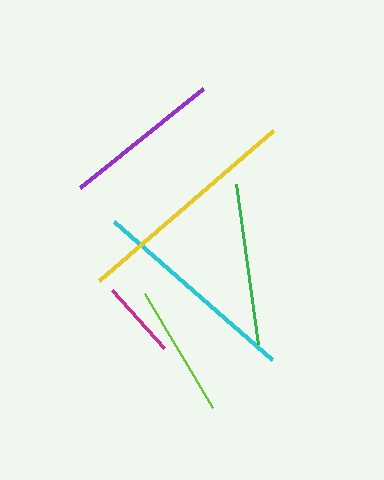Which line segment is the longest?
The yellow line is the longest at approximately 230 pixels.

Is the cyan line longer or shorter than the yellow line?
The yellow line is longer than the cyan line.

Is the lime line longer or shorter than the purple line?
The purple line is longer than the lime line.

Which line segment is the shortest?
The magenta line is the shortest at approximately 78 pixels.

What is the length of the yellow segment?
The yellow segment is approximately 230 pixels long.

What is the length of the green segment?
The green segment is approximately 161 pixels long.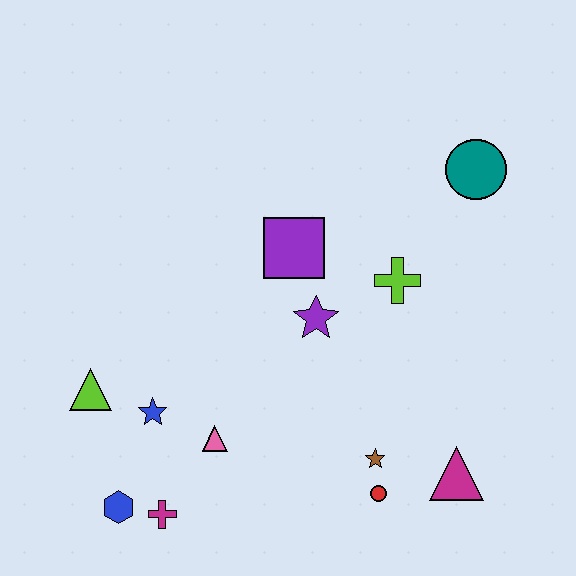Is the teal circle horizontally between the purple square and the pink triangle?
No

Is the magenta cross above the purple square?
No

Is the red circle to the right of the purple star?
Yes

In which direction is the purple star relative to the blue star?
The purple star is to the right of the blue star.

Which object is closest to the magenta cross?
The blue hexagon is closest to the magenta cross.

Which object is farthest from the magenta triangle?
The lime triangle is farthest from the magenta triangle.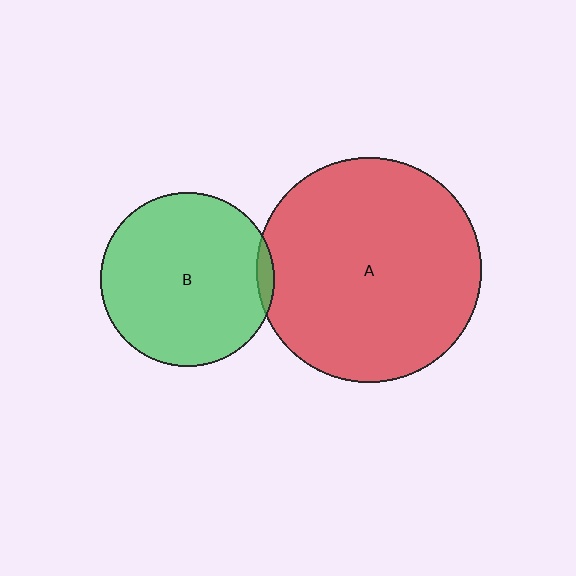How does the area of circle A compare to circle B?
Approximately 1.7 times.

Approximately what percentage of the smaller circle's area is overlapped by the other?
Approximately 5%.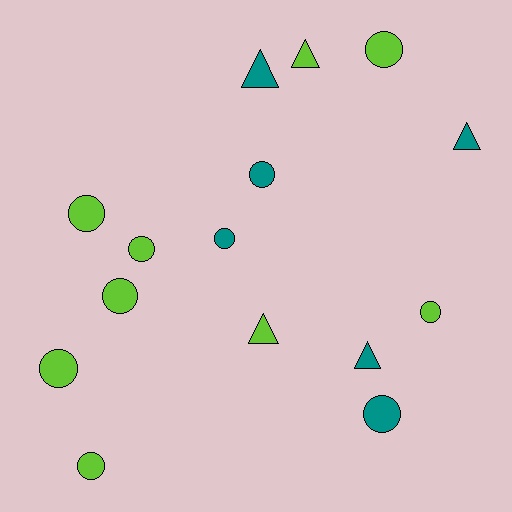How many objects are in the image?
There are 15 objects.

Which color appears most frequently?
Lime, with 9 objects.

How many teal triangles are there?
There are 3 teal triangles.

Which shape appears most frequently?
Circle, with 10 objects.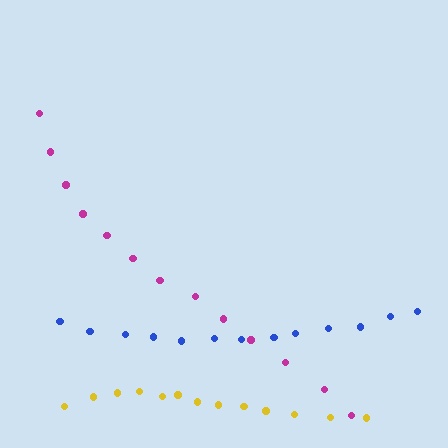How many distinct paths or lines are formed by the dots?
There are 3 distinct paths.